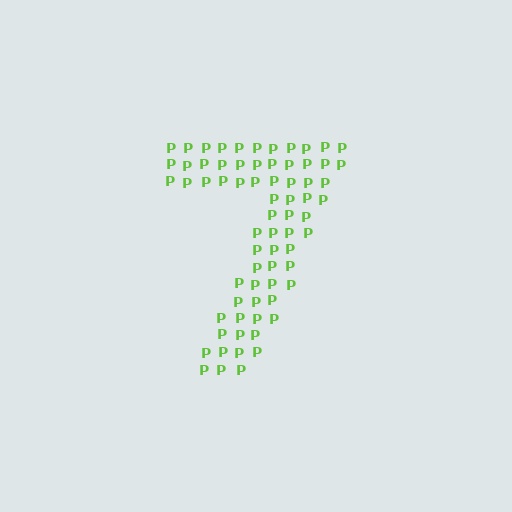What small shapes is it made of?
It is made of small letter P's.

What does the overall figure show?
The overall figure shows the digit 7.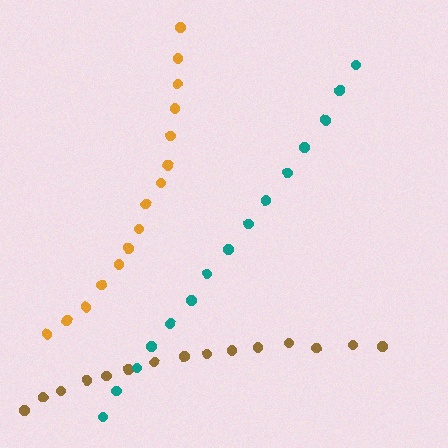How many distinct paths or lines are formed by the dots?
There are 3 distinct paths.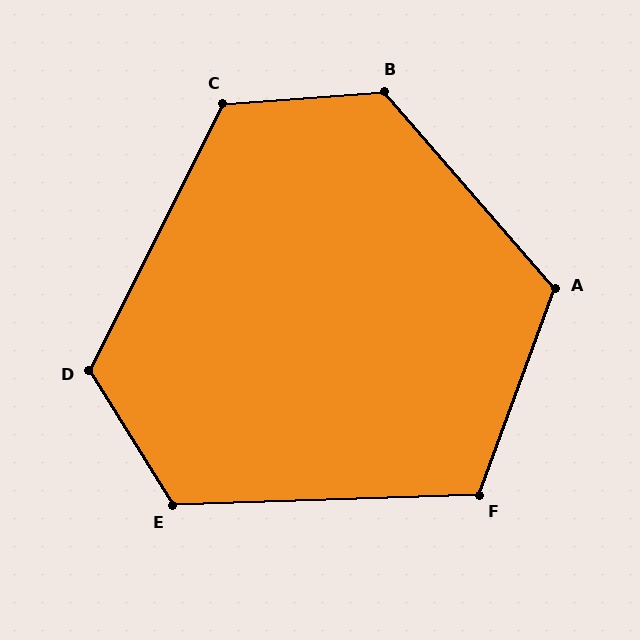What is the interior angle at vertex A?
Approximately 119 degrees (obtuse).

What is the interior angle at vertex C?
Approximately 121 degrees (obtuse).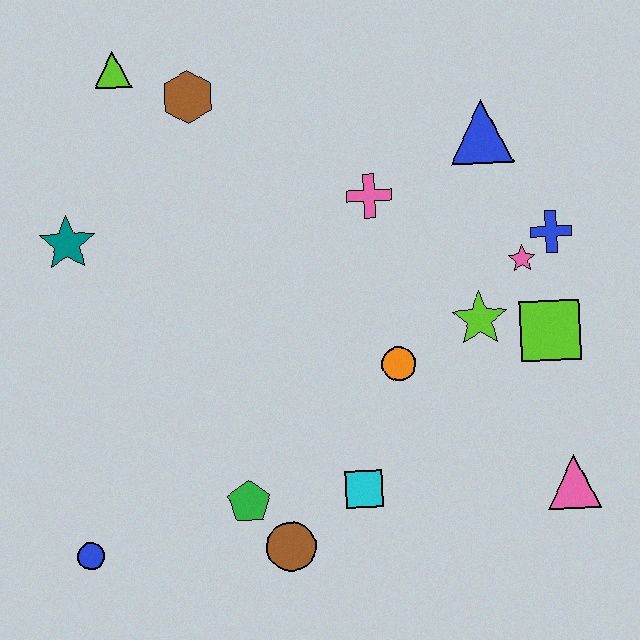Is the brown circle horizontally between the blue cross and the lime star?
No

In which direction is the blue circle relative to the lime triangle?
The blue circle is below the lime triangle.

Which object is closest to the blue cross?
The pink star is closest to the blue cross.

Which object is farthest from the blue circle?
The blue triangle is farthest from the blue circle.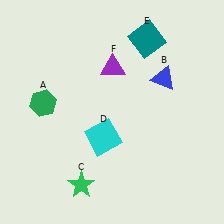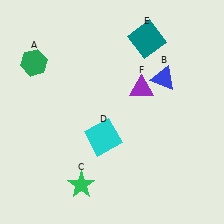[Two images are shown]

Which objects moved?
The objects that moved are: the green hexagon (A), the purple triangle (F).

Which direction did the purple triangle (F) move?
The purple triangle (F) moved right.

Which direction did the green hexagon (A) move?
The green hexagon (A) moved up.